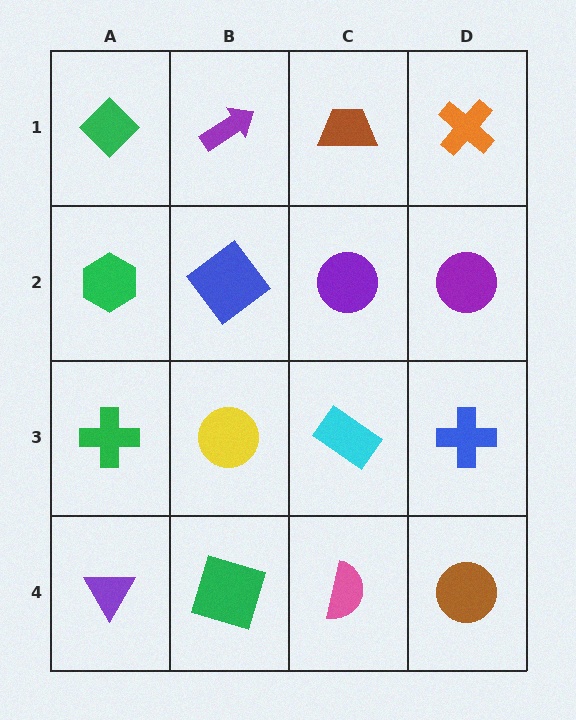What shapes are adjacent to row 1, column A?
A green hexagon (row 2, column A), a purple arrow (row 1, column B).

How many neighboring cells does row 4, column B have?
3.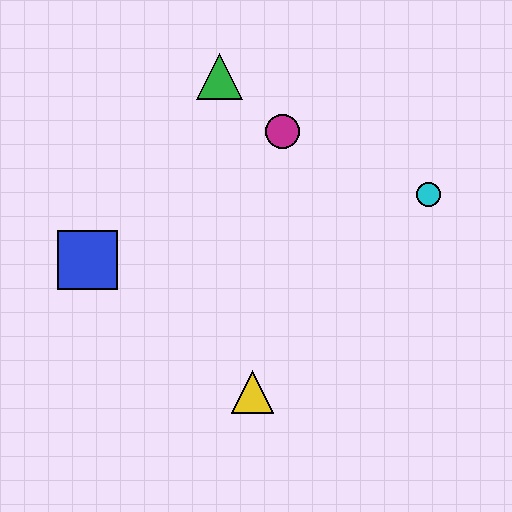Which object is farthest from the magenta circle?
The yellow triangle is farthest from the magenta circle.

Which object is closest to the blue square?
The yellow triangle is closest to the blue square.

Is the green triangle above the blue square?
Yes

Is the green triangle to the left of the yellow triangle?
Yes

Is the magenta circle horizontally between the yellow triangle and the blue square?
No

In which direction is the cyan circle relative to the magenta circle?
The cyan circle is to the right of the magenta circle.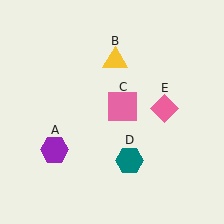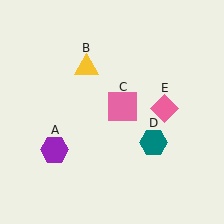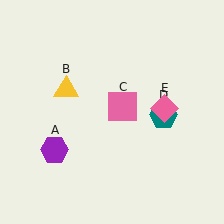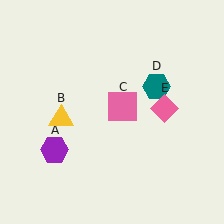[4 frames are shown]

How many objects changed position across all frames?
2 objects changed position: yellow triangle (object B), teal hexagon (object D).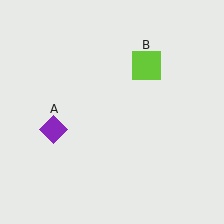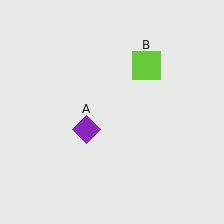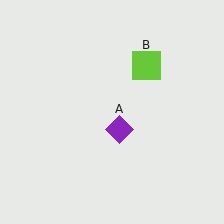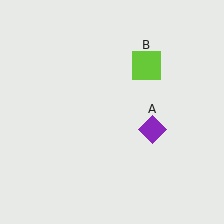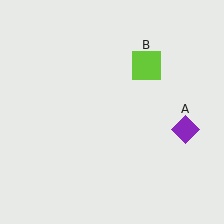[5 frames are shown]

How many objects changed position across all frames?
1 object changed position: purple diamond (object A).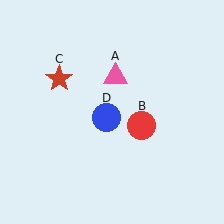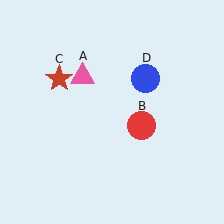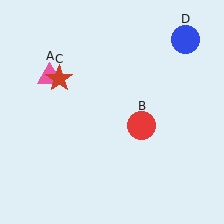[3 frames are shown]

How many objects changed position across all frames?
2 objects changed position: pink triangle (object A), blue circle (object D).